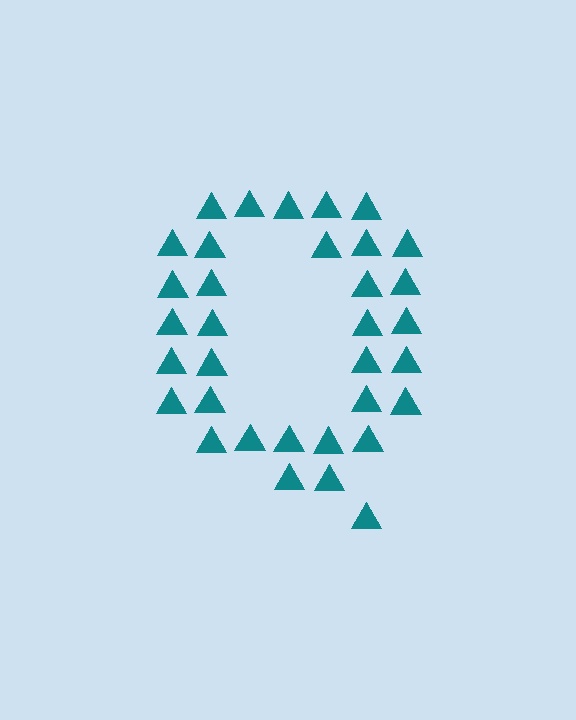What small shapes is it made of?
It is made of small triangles.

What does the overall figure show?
The overall figure shows the letter Q.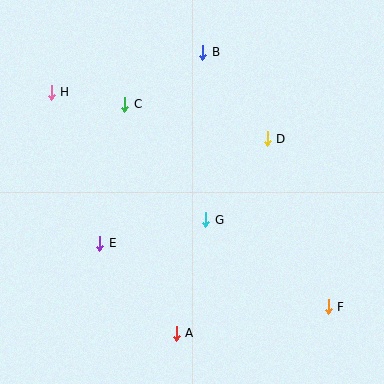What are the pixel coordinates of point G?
Point G is at (206, 220).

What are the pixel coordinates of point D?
Point D is at (267, 139).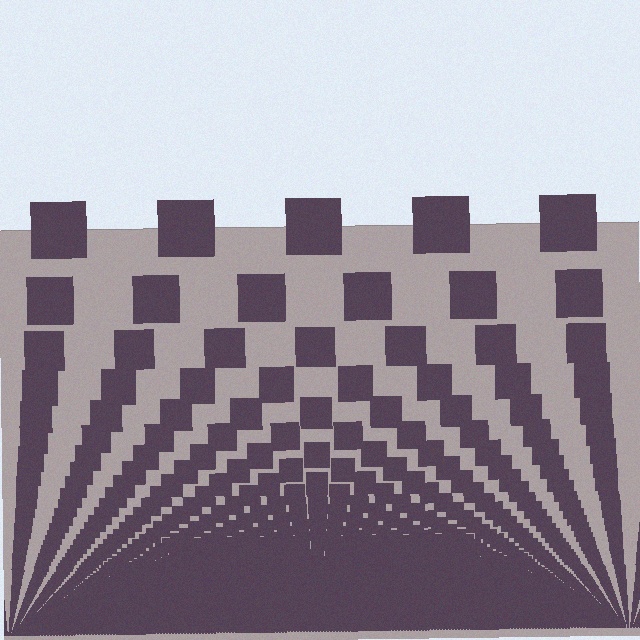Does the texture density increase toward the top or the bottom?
Density increases toward the bottom.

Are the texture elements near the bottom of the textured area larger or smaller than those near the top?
Smaller. The gradient is inverted — elements near the bottom are smaller and denser.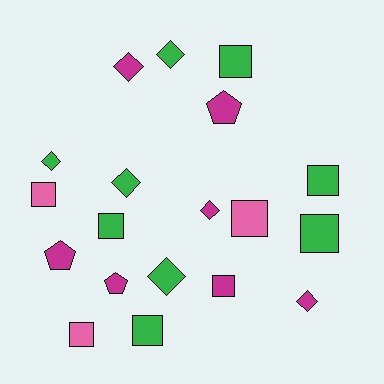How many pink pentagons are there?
There are no pink pentagons.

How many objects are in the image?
There are 19 objects.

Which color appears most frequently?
Green, with 9 objects.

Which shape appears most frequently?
Square, with 9 objects.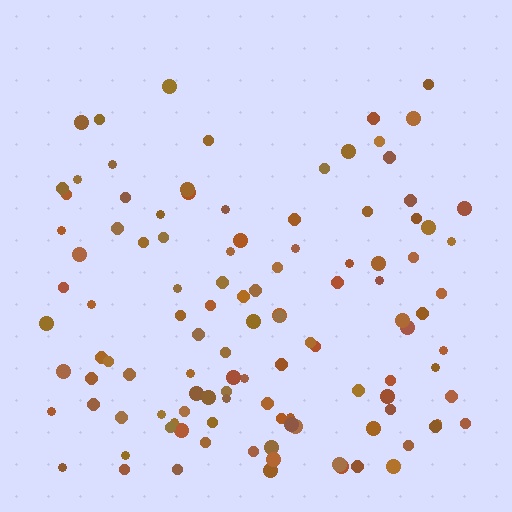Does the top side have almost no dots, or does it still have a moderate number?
Still a moderate number, just noticeably fewer than the bottom.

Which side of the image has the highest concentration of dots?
The bottom.